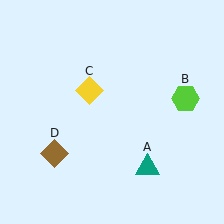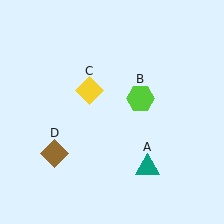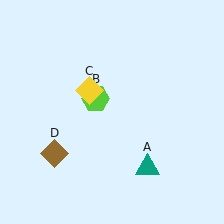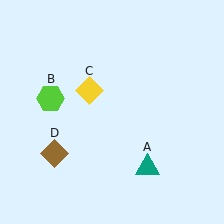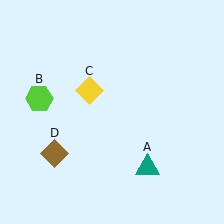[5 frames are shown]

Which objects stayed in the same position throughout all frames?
Teal triangle (object A) and yellow diamond (object C) and brown diamond (object D) remained stationary.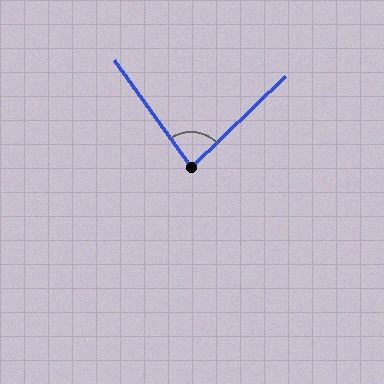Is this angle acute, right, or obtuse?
It is acute.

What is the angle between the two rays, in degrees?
Approximately 82 degrees.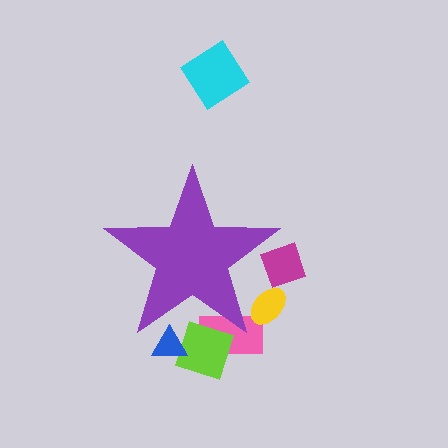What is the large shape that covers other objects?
A purple star.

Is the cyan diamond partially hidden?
No, the cyan diamond is fully visible.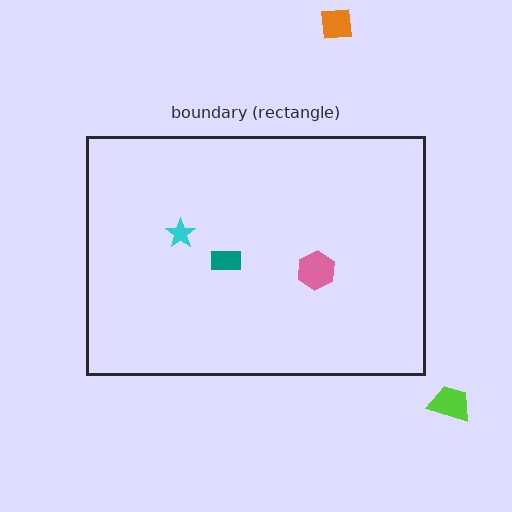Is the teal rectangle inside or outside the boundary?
Inside.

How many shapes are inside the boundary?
3 inside, 2 outside.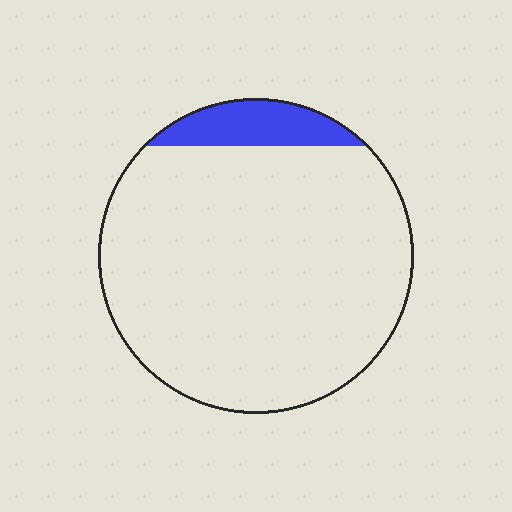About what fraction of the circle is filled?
About one tenth (1/10).